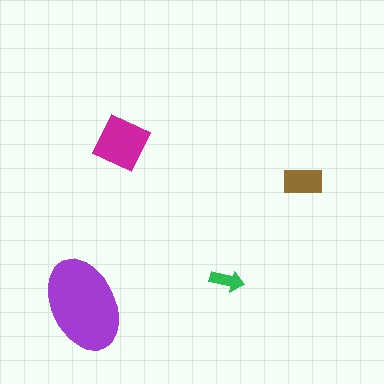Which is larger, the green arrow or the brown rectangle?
The brown rectangle.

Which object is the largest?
The purple ellipse.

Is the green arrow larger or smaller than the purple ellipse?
Smaller.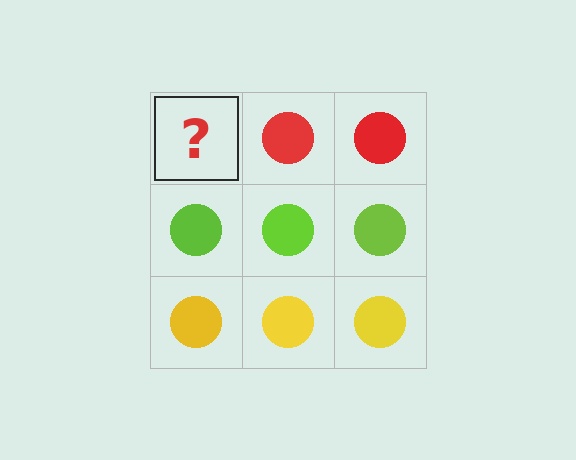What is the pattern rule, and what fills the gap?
The rule is that each row has a consistent color. The gap should be filled with a red circle.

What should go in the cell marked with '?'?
The missing cell should contain a red circle.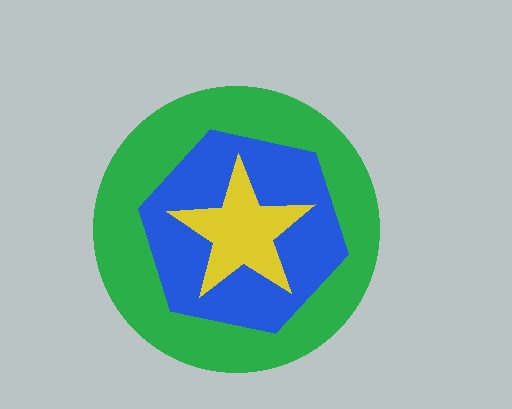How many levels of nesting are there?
3.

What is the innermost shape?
The yellow star.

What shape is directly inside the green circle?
The blue hexagon.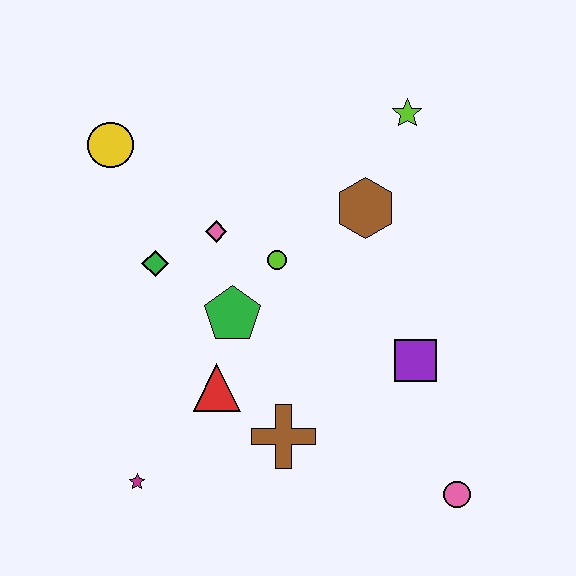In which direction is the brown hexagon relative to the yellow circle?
The brown hexagon is to the right of the yellow circle.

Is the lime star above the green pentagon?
Yes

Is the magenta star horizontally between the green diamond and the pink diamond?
No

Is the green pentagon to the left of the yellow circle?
No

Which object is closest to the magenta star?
The red triangle is closest to the magenta star.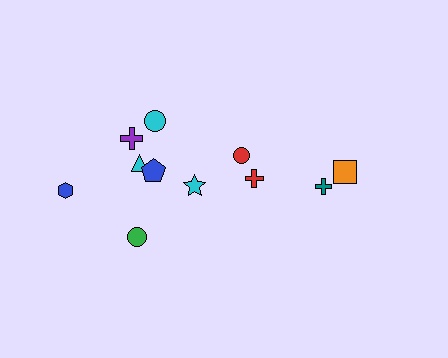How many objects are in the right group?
There are 4 objects.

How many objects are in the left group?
There are 7 objects.